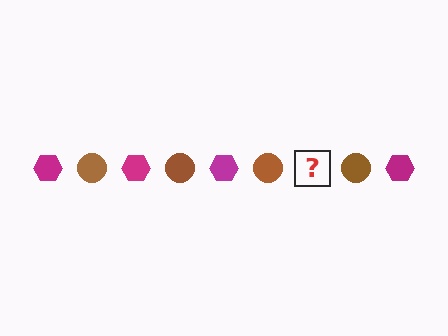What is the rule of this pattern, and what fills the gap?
The rule is that the pattern alternates between magenta hexagon and brown circle. The gap should be filled with a magenta hexagon.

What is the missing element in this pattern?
The missing element is a magenta hexagon.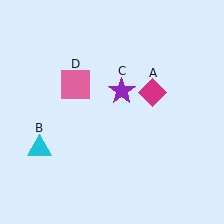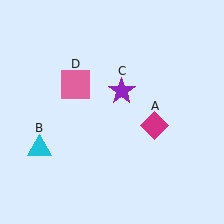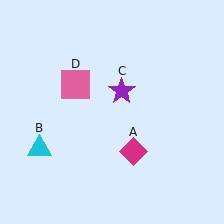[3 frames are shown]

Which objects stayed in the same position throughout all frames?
Cyan triangle (object B) and purple star (object C) and pink square (object D) remained stationary.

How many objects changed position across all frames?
1 object changed position: magenta diamond (object A).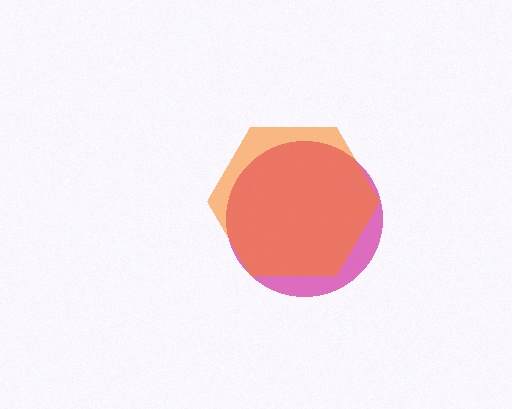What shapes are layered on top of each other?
The layered shapes are: a magenta circle, an orange hexagon.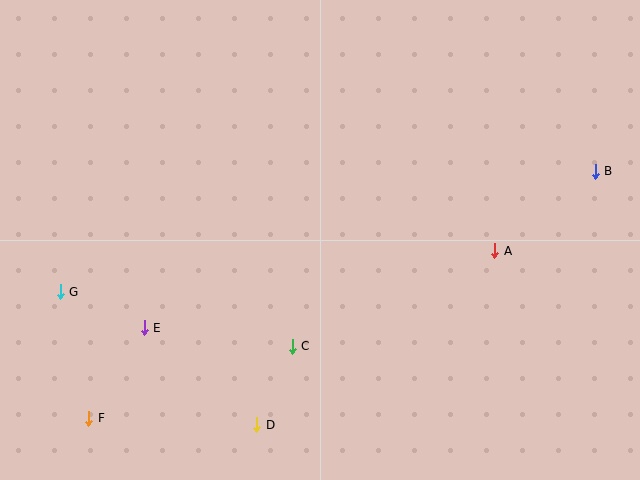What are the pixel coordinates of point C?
Point C is at (292, 346).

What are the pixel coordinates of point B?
Point B is at (595, 171).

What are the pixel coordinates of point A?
Point A is at (495, 251).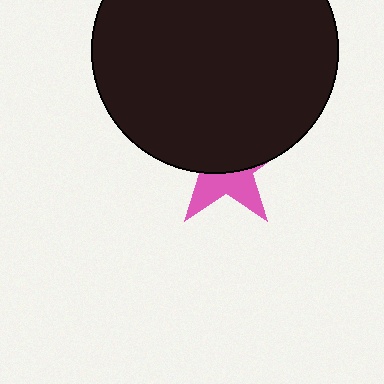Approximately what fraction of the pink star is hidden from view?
Roughly 61% of the pink star is hidden behind the black circle.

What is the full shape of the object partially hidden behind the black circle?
The partially hidden object is a pink star.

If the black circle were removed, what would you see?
You would see the complete pink star.